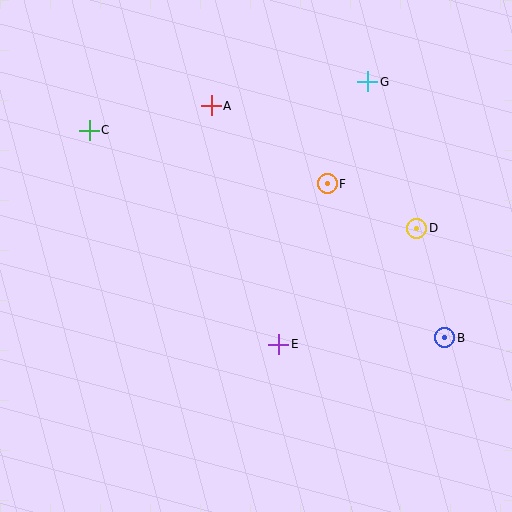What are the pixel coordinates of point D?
Point D is at (417, 228).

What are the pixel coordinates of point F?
Point F is at (327, 184).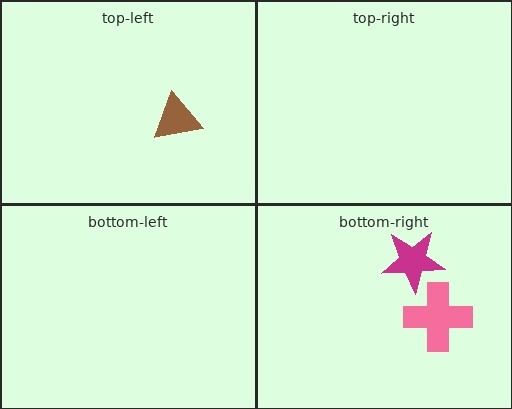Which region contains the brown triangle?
The top-left region.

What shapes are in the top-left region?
The brown triangle.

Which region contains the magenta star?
The bottom-right region.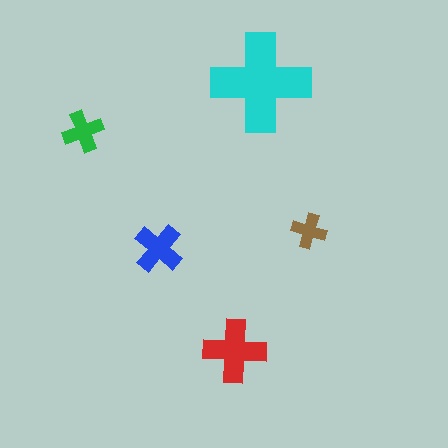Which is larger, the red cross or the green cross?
The red one.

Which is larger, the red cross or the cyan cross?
The cyan one.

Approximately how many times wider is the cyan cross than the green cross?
About 2.5 times wider.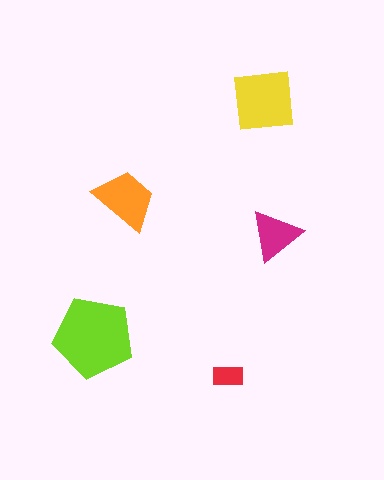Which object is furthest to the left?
The lime pentagon is leftmost.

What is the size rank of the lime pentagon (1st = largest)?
1st.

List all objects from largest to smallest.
The lime pentagon, the yellow square, the orange trapezoid, the magenta triangle, the red rectangle.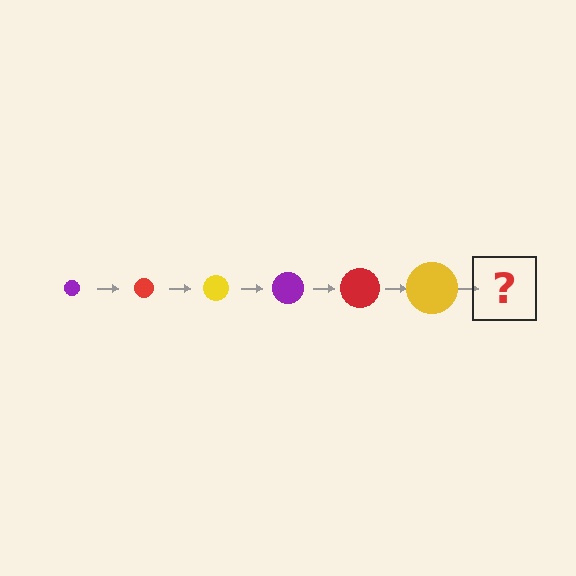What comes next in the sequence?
The next element should be a purple circle, larger than the previous one.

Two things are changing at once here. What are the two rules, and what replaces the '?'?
The two rules are that the circle grows larger each step and the color cycles through purple, red, and yellow. The '?' should be a purple circle, larger than the previous one.